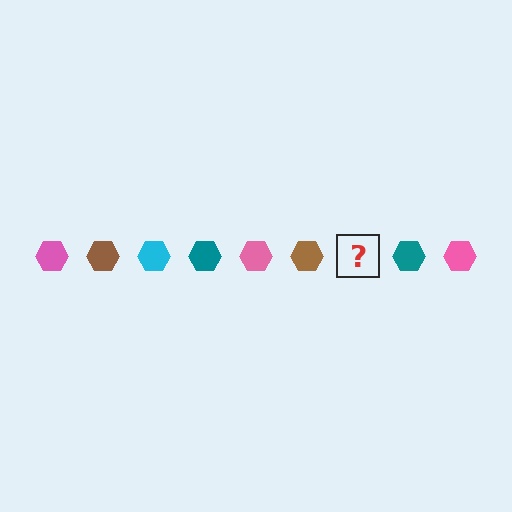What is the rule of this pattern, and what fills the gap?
The rule is that the pattern cycles through pink, brown, cyan, teal hexagons. The gap should be filled with a cyan hexagon.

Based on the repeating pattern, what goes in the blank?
The blank should be a cyan hexagon.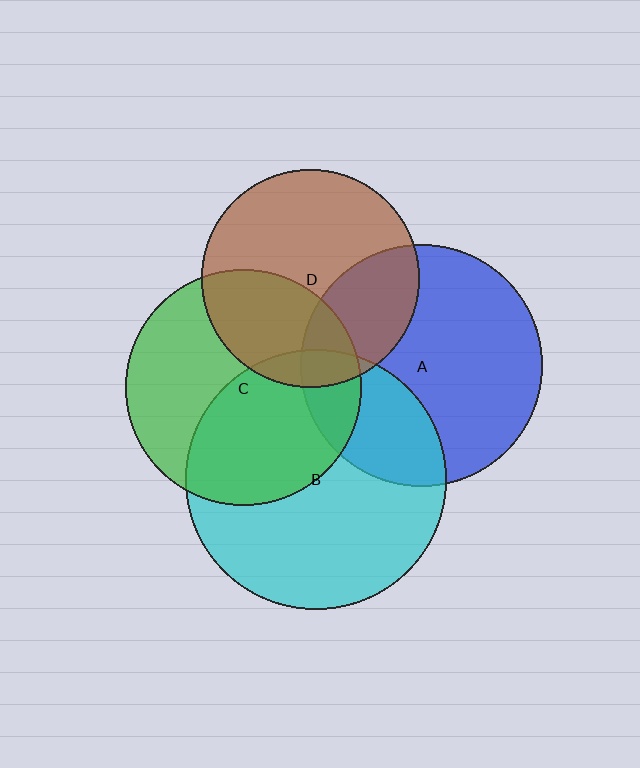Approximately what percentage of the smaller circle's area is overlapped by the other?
Approximately 35%.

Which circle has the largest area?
Circle B (cyan).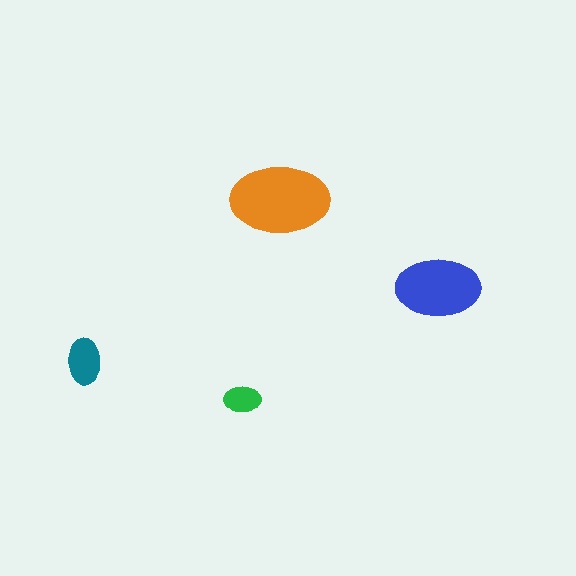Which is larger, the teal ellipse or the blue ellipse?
The blue one.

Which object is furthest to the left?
The teal ellipse is leftmost.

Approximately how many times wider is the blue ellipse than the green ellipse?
About 2.5 times wider.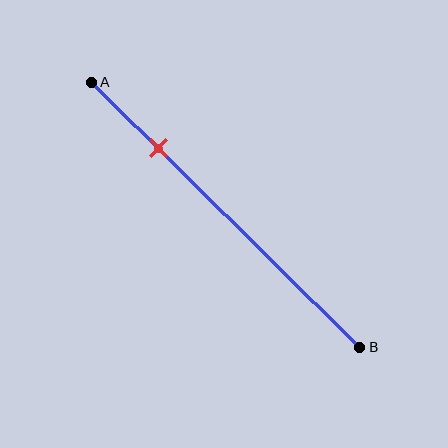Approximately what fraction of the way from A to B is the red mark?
The red mark is approximately 25% of the way from A to B.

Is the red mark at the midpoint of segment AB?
No, the mark is at about 25% from A, not at the 50% midpoint.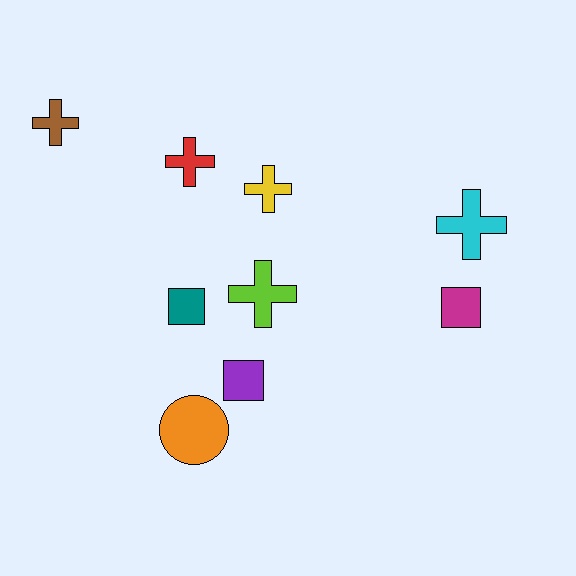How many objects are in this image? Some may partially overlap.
There are 9 objects.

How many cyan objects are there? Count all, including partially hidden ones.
There is 1 cyan object.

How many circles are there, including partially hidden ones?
There is 1 circle.